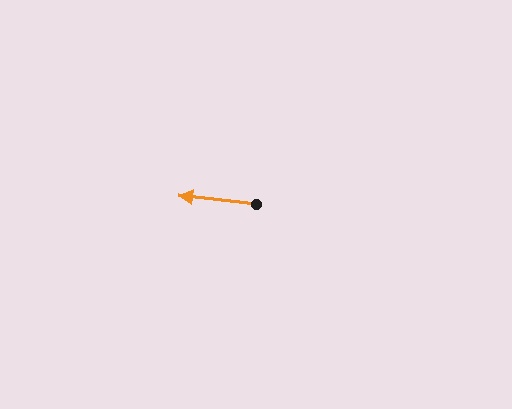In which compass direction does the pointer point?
West.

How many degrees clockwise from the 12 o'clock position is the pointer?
Approximately 277 degrees.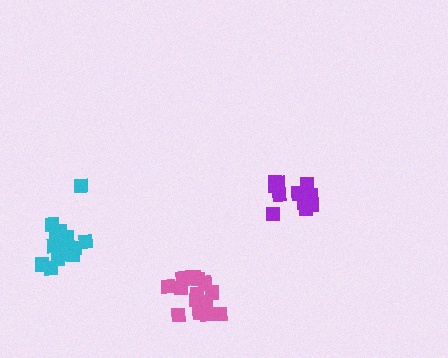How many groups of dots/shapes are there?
There are 3 groups.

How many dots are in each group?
Group 1: 12 dots, Group 2: 15 dots, Group 3: 16 dots (43 total).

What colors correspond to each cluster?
The clusters are colored: purple, cyan, pink.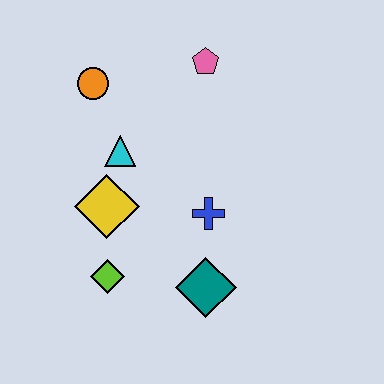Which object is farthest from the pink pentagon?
The lime diamond is farthest from the pink pentagon.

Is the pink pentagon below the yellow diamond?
No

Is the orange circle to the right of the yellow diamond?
No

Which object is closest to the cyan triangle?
The yellow diamond is closest to the cyan triangle.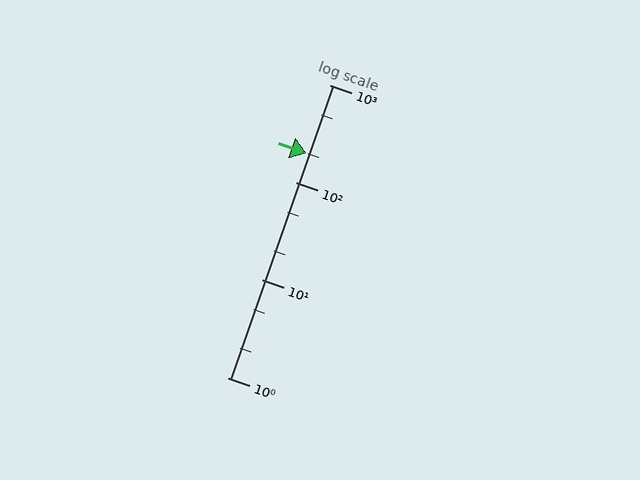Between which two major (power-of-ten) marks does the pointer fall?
The pointer is between 100 and 1000.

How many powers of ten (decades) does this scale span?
The scale spans 3 decades, from 1 to 1000.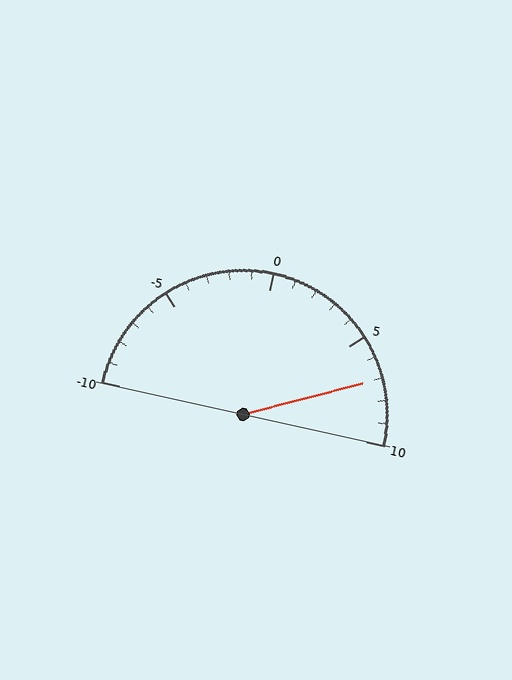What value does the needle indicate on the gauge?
The needle indicates approximately 7.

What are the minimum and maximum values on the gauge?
The gauge ranges from -10 to 10.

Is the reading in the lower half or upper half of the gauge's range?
The reading is in the upper half of the range (-10 to 10).